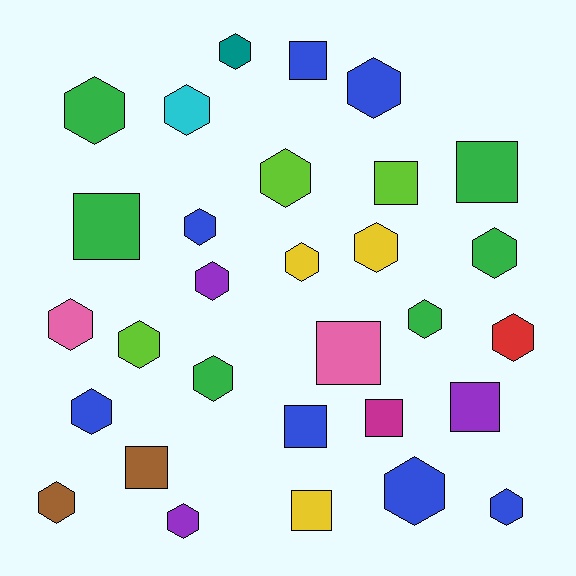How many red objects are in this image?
There is 1 red object.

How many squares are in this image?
There are 10 squares.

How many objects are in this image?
There are 30 objects.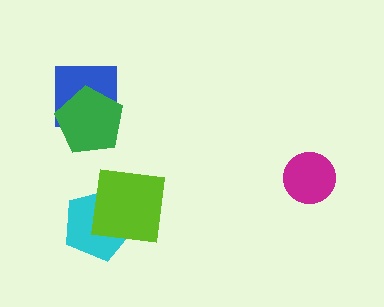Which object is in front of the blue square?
The green pentagon is in front of the blue square.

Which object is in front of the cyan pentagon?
The lime square is in front of the cyan pentagon.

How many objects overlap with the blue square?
1 object overlaps with the blue square.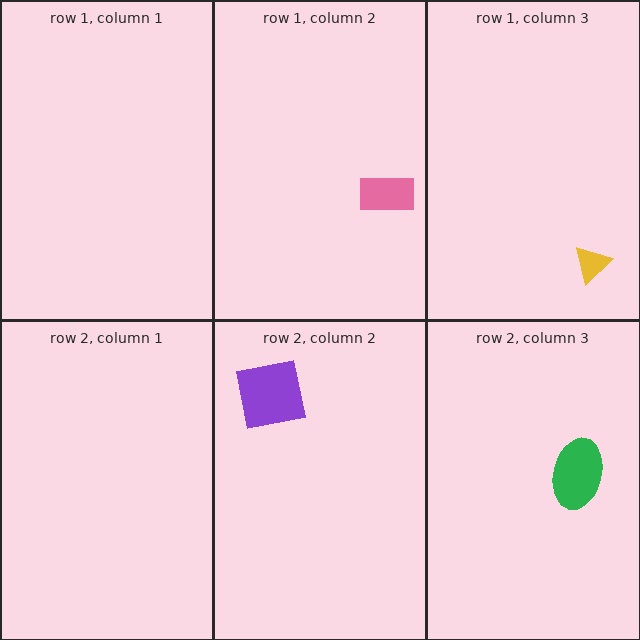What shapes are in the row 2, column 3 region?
The green ellipse.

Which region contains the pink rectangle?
The row 1, column 2 region.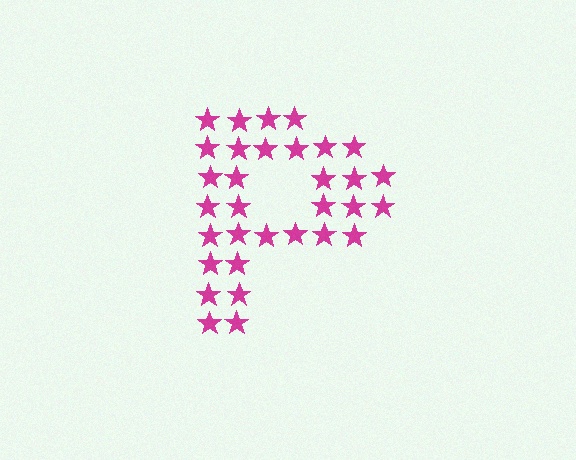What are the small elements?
The small elements are stars.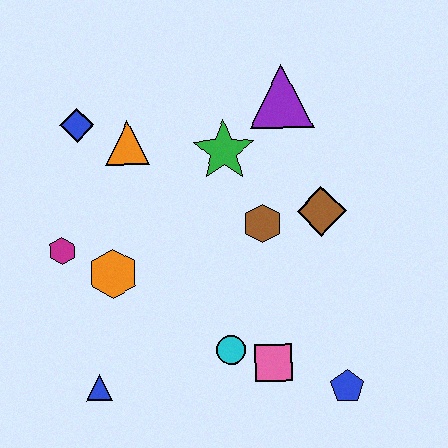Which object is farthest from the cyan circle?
The blue diamond is farthest from the cyan circle.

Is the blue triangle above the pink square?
No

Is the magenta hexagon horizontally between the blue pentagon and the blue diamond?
No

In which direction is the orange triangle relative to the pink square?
The orange triangle is above the pink square.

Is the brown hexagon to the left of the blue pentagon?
Yes